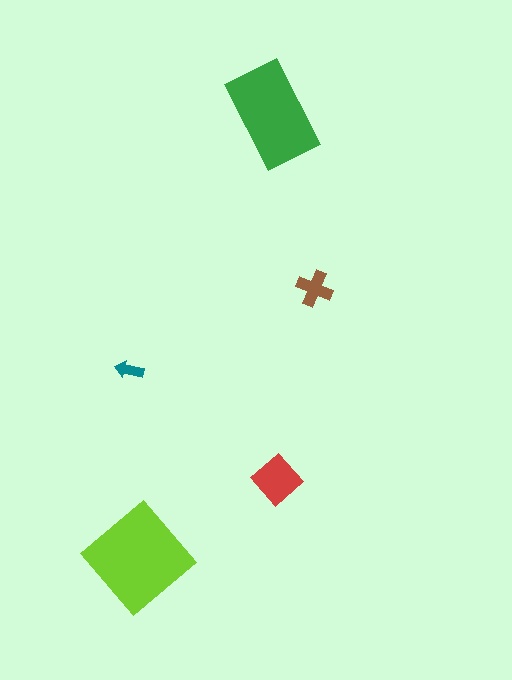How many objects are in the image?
There are 5 objects in the image.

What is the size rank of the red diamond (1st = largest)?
3rd.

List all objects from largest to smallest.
The lime diamond, the green rectangle, the red diamond, the brown cross, the teal arrow.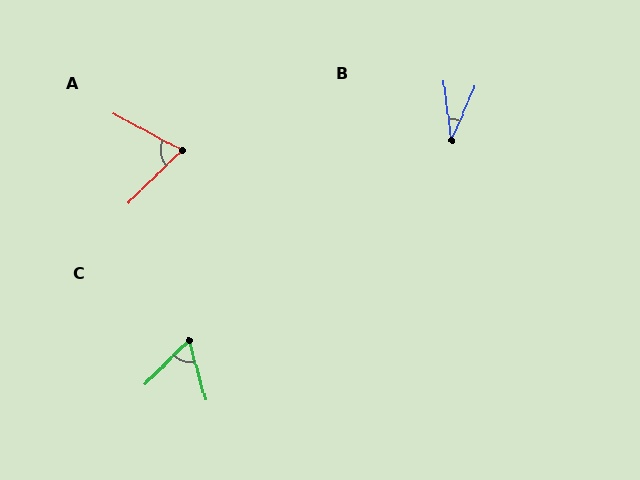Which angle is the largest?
A, at approximately 72 degrees.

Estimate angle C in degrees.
Approximately 60 degrees.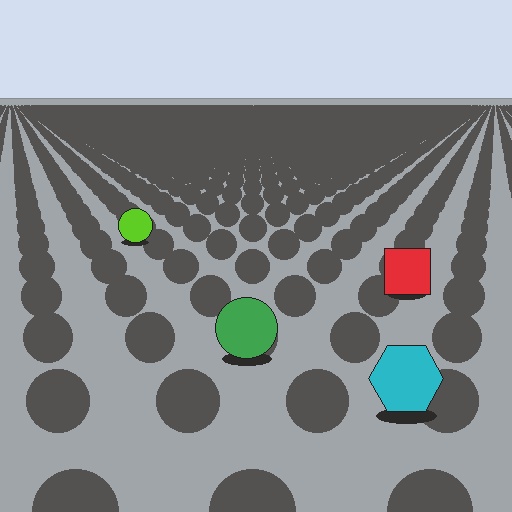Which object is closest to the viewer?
The cyan hexagon is closest. The texture marks near it are larger and more spread out.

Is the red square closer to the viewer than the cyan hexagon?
No. The cyan hexagon is closer — you can tell from the texture gradient: the ground texture is coarser near it.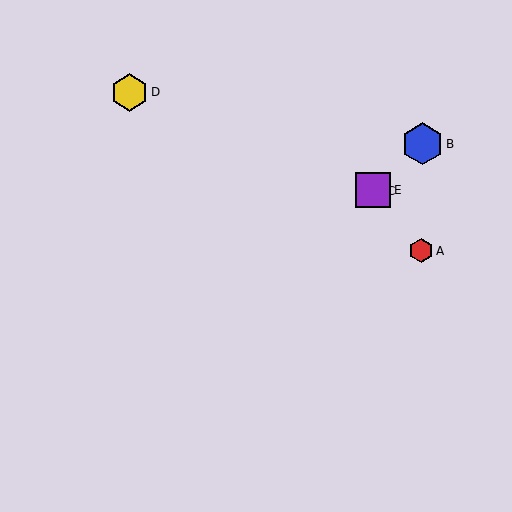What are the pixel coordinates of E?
Object E is at (373, 190).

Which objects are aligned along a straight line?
Objects B, C, E are aligned along a straight line.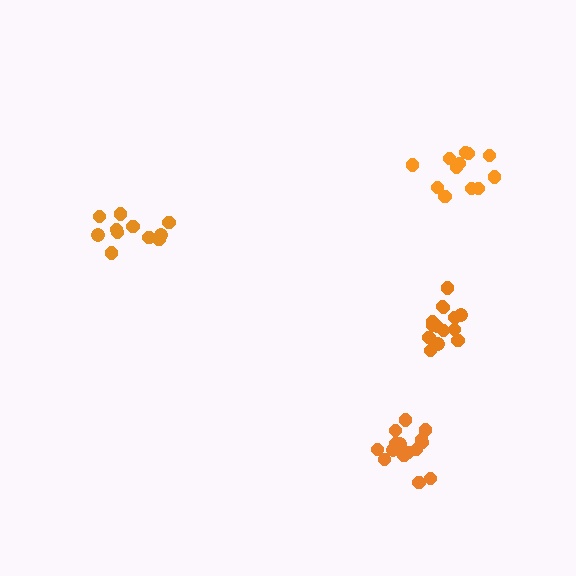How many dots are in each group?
Group 1: 15 dots, Group 2: 11 dots, Group 3: 12 dots, Group 4: 14 dots (52 total).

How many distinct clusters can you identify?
There are 4 distinct clusters.